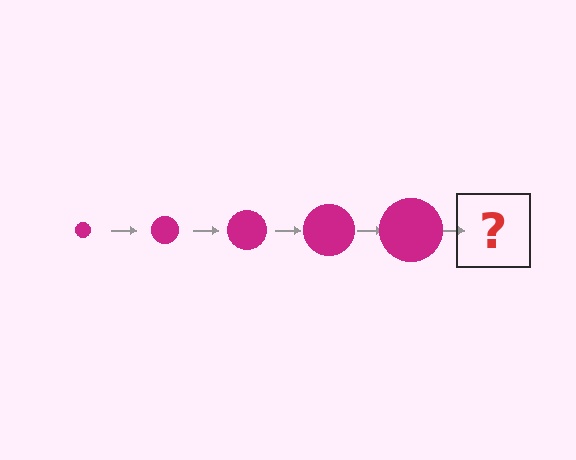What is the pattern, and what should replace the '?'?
The pattern is that the circle gets progressively larger each step. The '?' should be a magenta circle, larger than the previous one.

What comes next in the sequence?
The next element should be a magenta circle, larger than the previous one.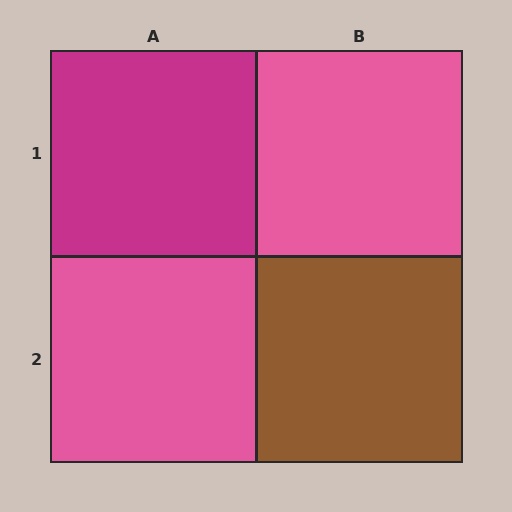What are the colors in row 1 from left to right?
Magenta, pink.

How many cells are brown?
1 cell is brown.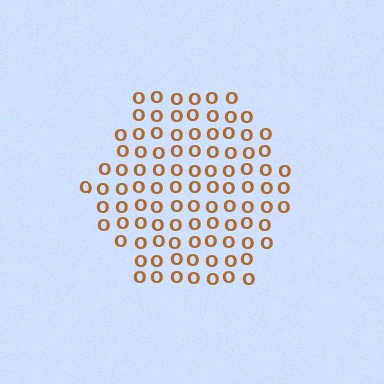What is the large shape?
The large shape is a hexagon.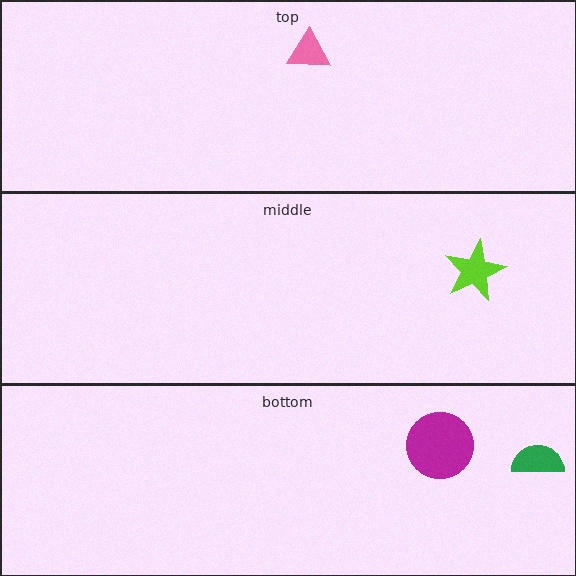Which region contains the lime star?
The middle region.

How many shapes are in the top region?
1.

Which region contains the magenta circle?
The bottom region.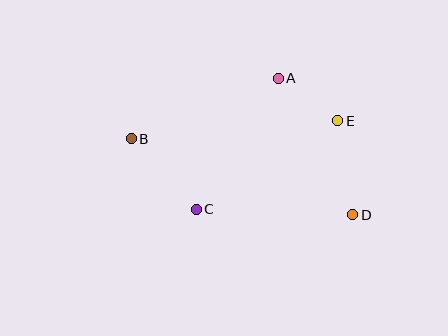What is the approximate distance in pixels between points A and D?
The distance between A and D is approximately 156 pixels.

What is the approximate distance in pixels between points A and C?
The distance between A and C is approximately 155 pixels.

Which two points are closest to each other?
Points A and E are closest to each other.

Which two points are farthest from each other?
Points B and D are farthest from each other.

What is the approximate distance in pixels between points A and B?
The distance between A and B is approximately 159 pixels.